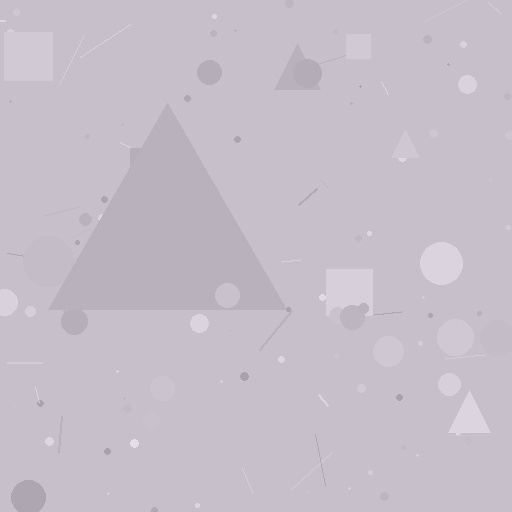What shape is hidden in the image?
A triangle is hidden in the image.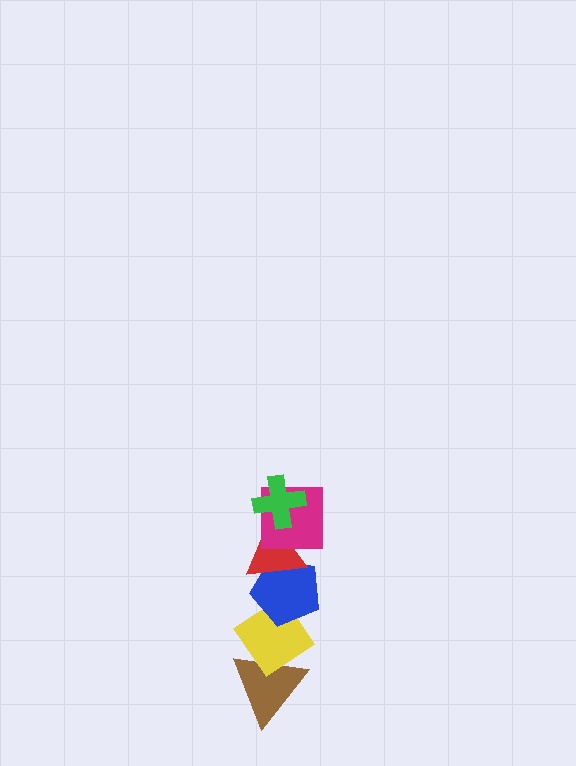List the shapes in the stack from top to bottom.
From top to bottom: the green cross, the magenta square, the red triangle, the blue pentagon, the yellow diamond, the brown triangle.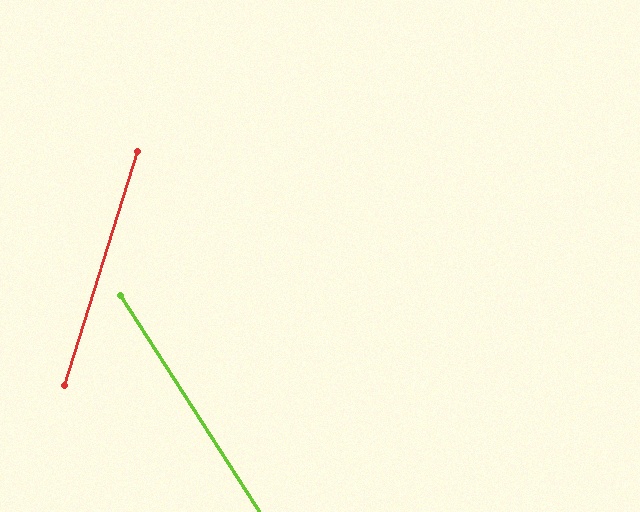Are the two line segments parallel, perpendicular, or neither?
Neither parallel nor perpendicular — they differ by about 50°.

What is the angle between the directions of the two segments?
Approximately 50 degrees.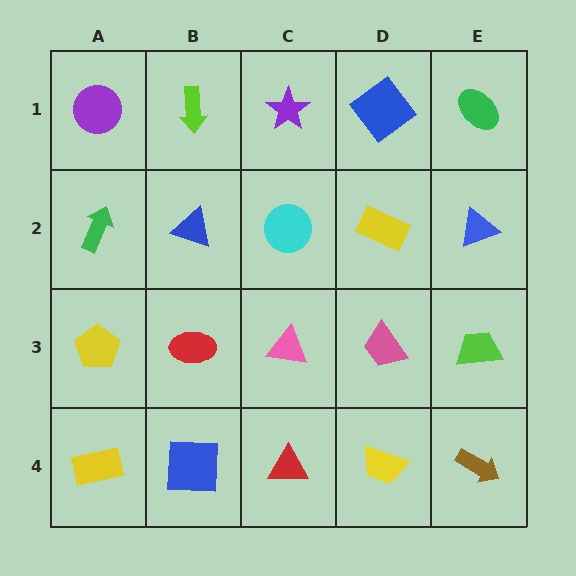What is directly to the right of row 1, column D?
A green ellipse.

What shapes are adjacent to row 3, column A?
A green arrow (row 2, column A), a yellow rectangle (row 4, column A), a red ellipse (row 3, column B).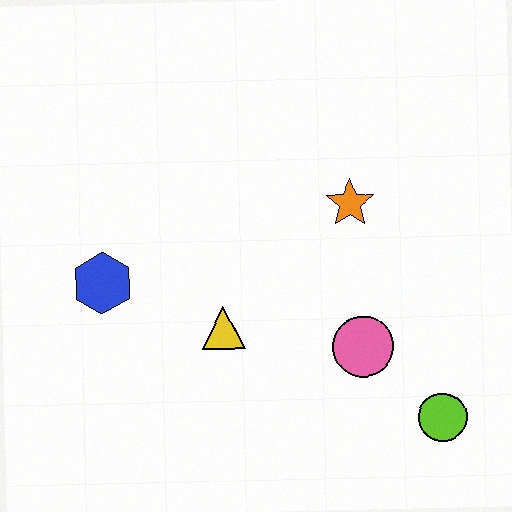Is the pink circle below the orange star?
Yes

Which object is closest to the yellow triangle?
The blue hexagon is closest to the yellow triangle.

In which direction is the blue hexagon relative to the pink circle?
The blue hexagon is to the left of the pink circle.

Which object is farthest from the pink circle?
The blue hexagon is farthest from the pink circle.